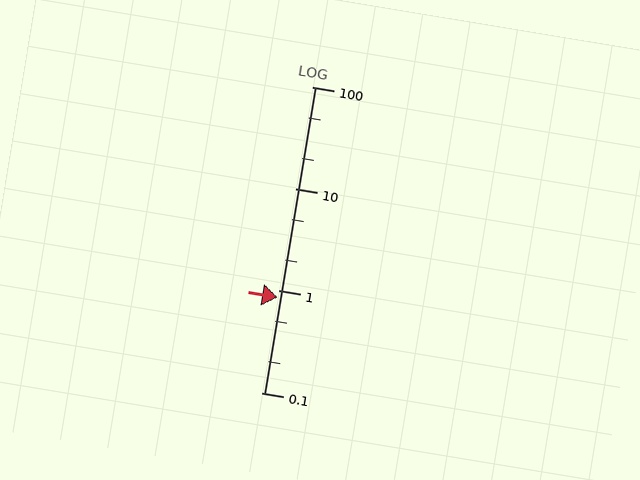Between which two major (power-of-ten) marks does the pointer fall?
The pointer is between 0.1 and 1.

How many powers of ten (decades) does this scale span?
The scale spans 3 decades, from 0.1 to 100.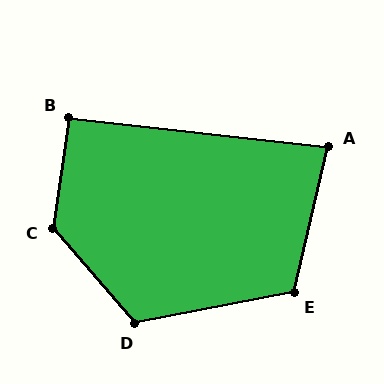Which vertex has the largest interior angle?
C, at approximately 131 degrees.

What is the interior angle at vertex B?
Approximately 92 degrees (approximately right).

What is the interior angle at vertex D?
Approximately 120 degrees (obtuse).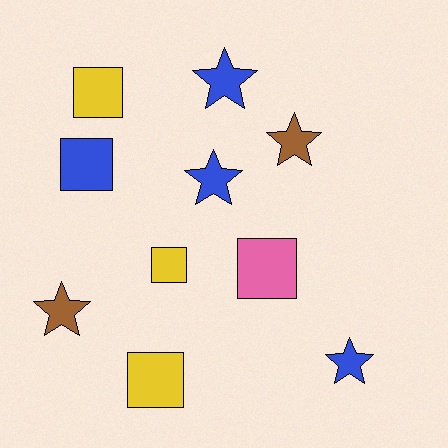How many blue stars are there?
There are 3 blue stars.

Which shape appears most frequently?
Square, with 5 objects.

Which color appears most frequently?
Blue, with 4 objects.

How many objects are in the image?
There are 10 objects.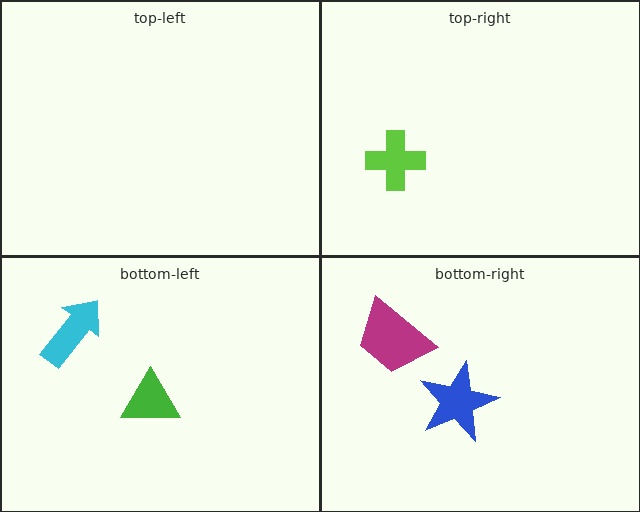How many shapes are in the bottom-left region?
2.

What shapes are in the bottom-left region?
The cyan arrow, the green triangle.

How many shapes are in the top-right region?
1.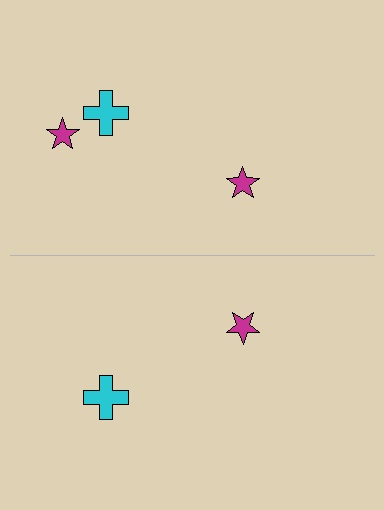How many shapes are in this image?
There are 5 shapes in this image.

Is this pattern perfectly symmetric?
No, the pattern is not perfectly symmetric. A magenta star is missing from the bottom side.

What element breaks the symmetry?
A magenta star is missing from the bottom side.